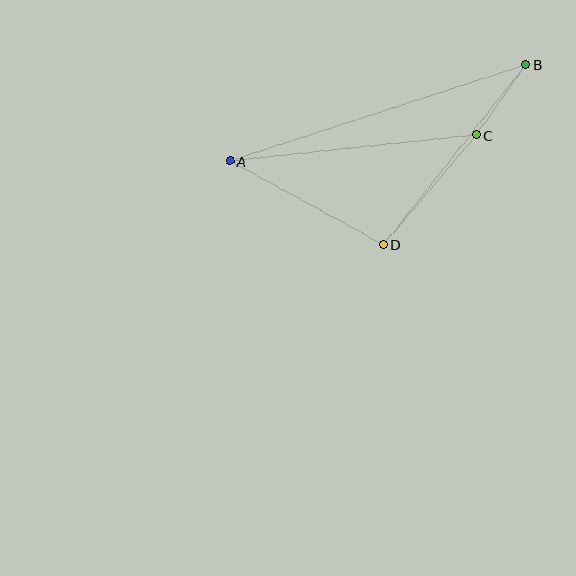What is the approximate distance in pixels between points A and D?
The distance between A and D is approximately 175 pixels.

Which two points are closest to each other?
Points B and C are closest to each other.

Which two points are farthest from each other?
Points A and B are farthest from each other.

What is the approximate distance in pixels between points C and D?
The distance between C and D is approximately 144 pixels.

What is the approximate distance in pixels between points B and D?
The distance between B and D is approximately 230 pixels.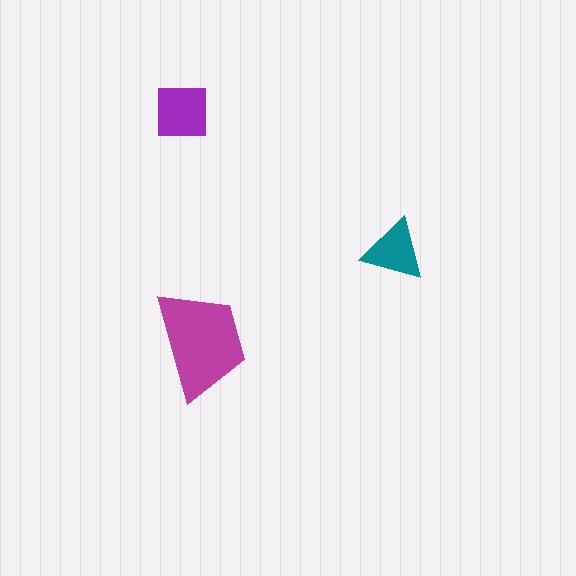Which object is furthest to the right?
The teal triangle is rightmost.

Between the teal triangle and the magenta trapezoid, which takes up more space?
The magenta trapezoid.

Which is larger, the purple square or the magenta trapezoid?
The magenta trapezoid.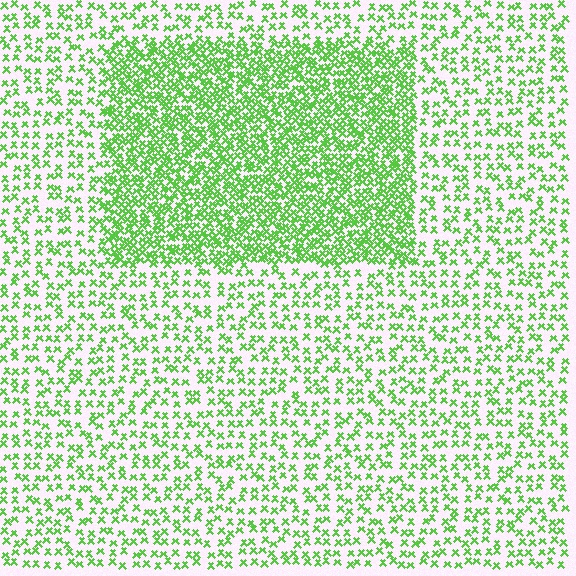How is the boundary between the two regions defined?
The boundary is defined by a change in element density (approximately 2.4x ratio). All elements are the same color, size, and shape.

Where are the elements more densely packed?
The elements are more densely packed inside the rectangle boundary.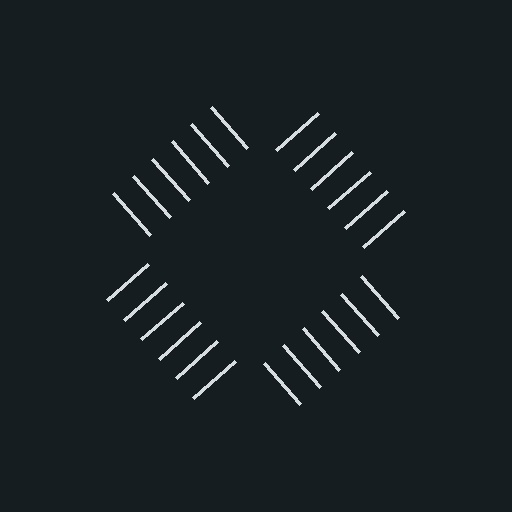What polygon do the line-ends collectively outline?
An illusory square — the line segments terminate on its edges but no continuous stroke is drawn.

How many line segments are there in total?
24 — 6 along each of the 4 edges.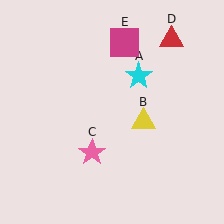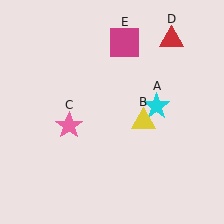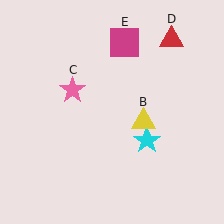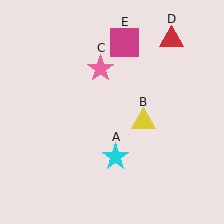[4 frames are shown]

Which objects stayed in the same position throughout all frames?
Yellow triangle (object B) and red triangle (object D) and magenta square (object E) remained stationary.